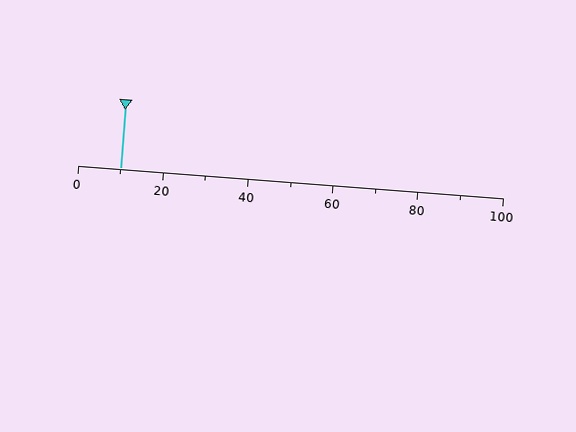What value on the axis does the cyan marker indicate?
The marker indicates approximately 10.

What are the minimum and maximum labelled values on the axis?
The axis runs from 0 to 100.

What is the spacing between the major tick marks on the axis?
The major ticks are spaced 20 apart.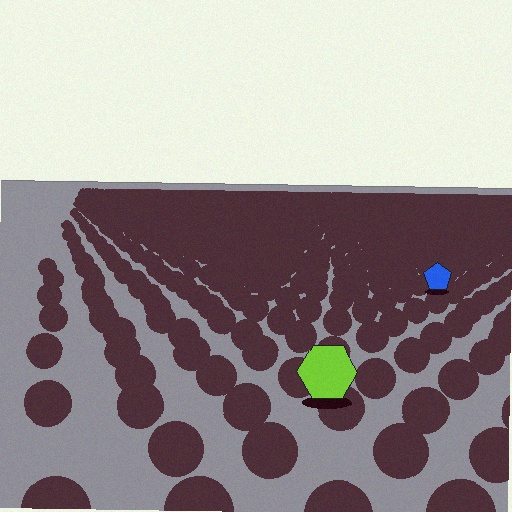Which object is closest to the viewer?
The lime hexagon is closest. The texture marks near it are larger and more spread out.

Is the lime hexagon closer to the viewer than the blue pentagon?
Yes. The lime hexagon is closer — you can tell from the texture gradient: the ground texture is coarser near it.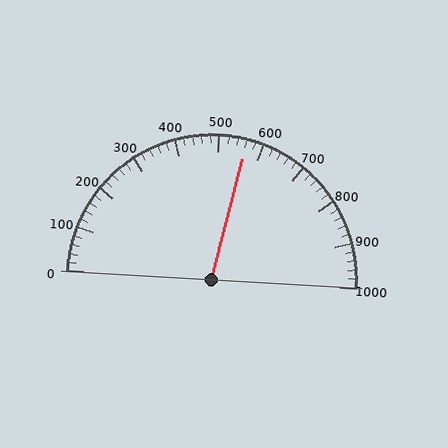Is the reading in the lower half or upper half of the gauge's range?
The reading is in the upper half of the range (0 to 1000).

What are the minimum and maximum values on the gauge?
The gauge ranges from 0 to 1000.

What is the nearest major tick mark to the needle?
The nearest major tick mark is 600.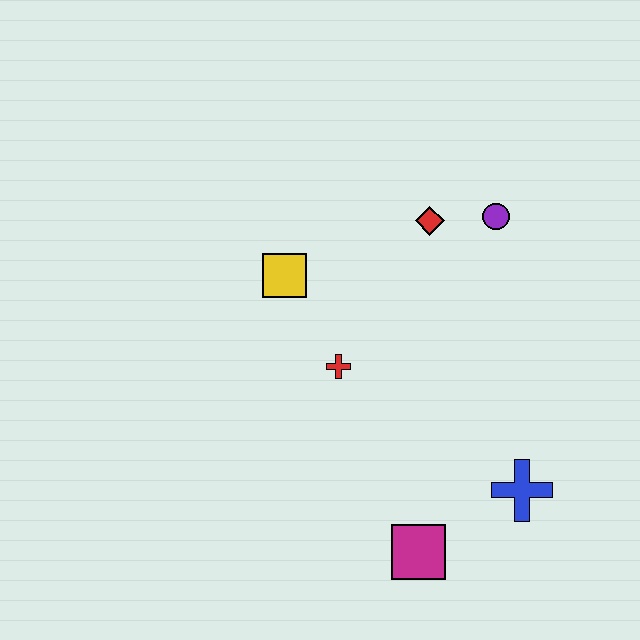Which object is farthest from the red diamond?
The magenta square is farthest from the red diamond.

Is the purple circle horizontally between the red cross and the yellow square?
No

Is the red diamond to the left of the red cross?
No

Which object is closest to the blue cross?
The magenta square is closest to the blue cross.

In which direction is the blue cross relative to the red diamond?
The blue cross is below the red diamond.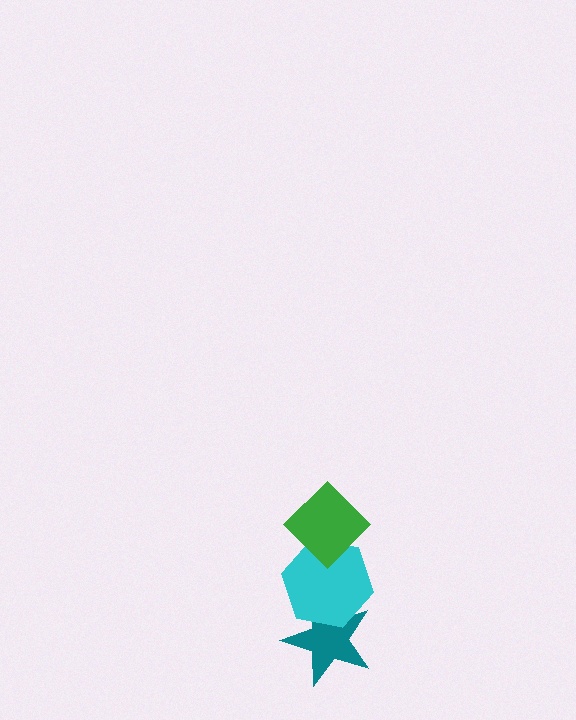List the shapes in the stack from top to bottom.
From top to bottom: the green diamond, the cyan hexagon, the teal star.